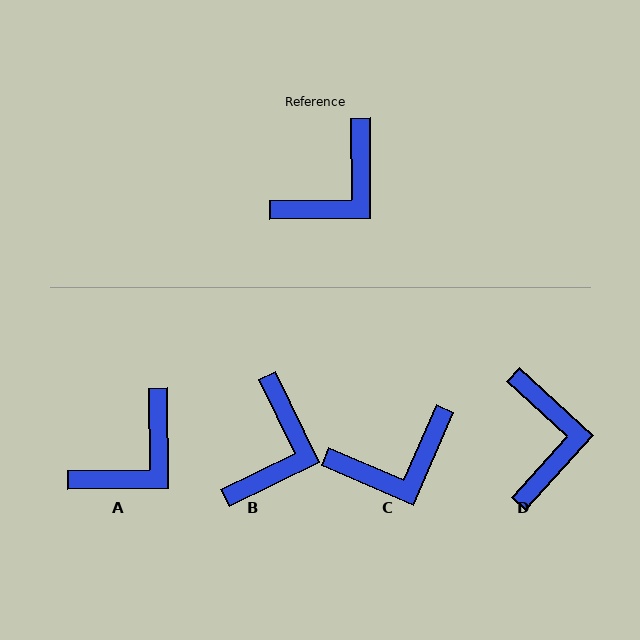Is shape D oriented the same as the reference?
No, it is off by about 47 degrees.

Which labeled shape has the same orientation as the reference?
A.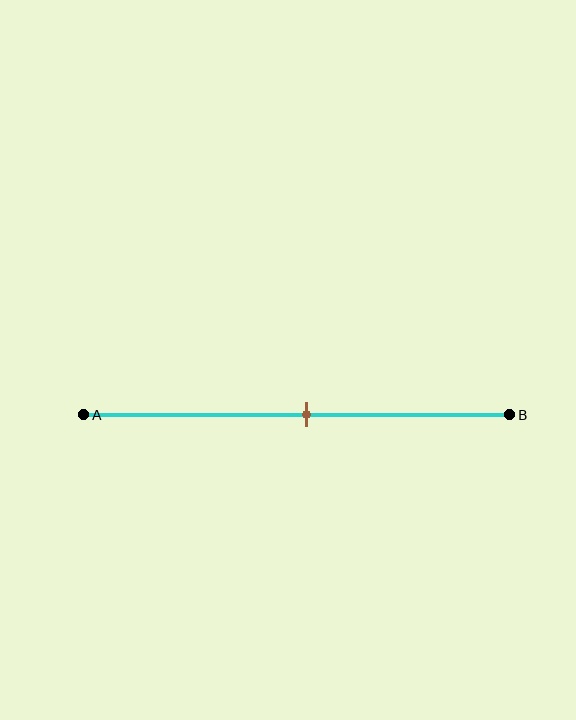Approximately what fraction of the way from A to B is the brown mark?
The brown mark is approximately 50% of the way from A to B.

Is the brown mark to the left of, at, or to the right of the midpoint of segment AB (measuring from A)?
The brown mark is approximately at the midpoint of segment AB.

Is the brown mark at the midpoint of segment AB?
Yes, the mark is approximately at the midpoint.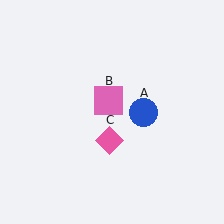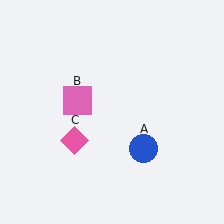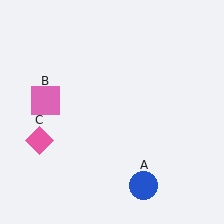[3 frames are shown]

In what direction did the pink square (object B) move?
The pink square (object B) moved left.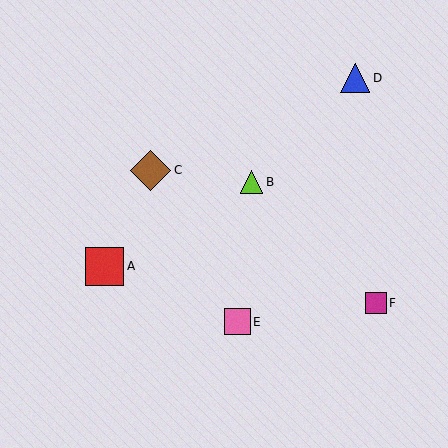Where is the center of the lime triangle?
The center of the lime triangle is at (251, 182).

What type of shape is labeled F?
Shape F is a magenta square.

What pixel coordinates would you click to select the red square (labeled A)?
Click at (105, 266) to select the red square A.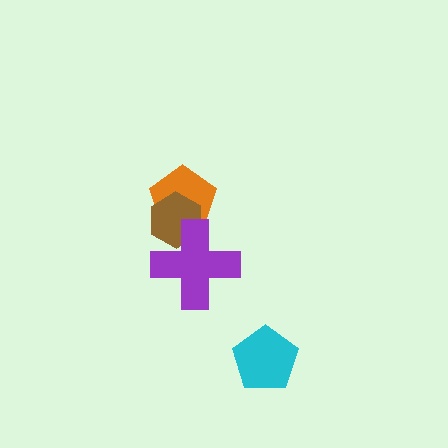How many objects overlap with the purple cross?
2 objects overlap with the purple cross.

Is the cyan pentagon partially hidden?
No, no other shape covers it.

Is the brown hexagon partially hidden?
Yes, it is partially covered by another shape.